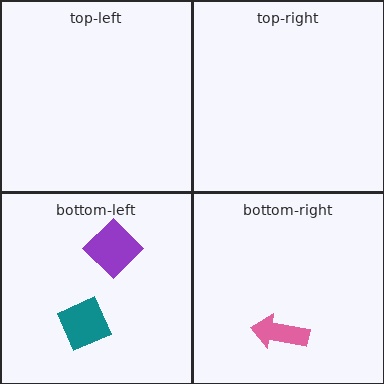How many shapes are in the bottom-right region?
1.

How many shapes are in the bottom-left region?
2.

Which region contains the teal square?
The bottom-left region.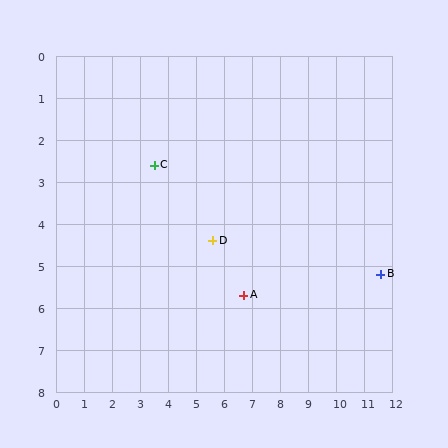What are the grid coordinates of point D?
Point D is at approximately (5.6, 4.4).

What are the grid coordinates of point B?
Point B is at approximately (11.6, 5.2).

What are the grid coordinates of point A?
Point A is at approximately (6.7, 5.7).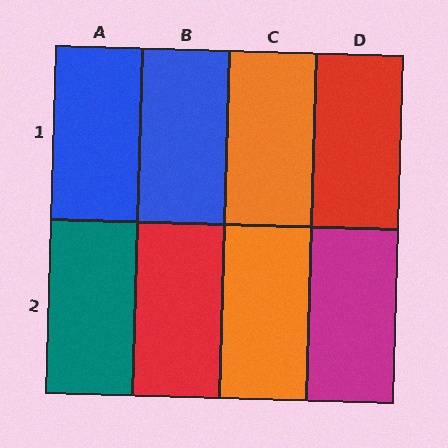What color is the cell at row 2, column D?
Magenta.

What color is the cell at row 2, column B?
Red.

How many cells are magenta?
1 cell is magenta.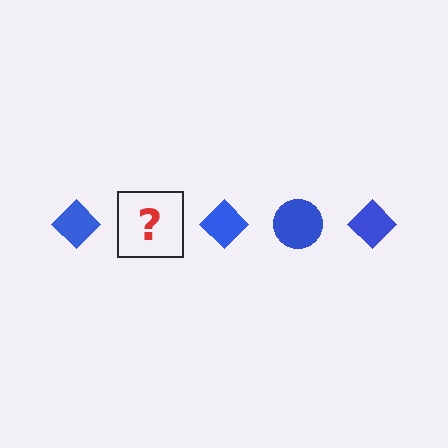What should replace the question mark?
The question mark should be replaced with a blue circle.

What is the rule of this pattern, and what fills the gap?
The rule is that the pattern cycles through diamond, circle shapes in blue. The gap should be filled with a blue circle.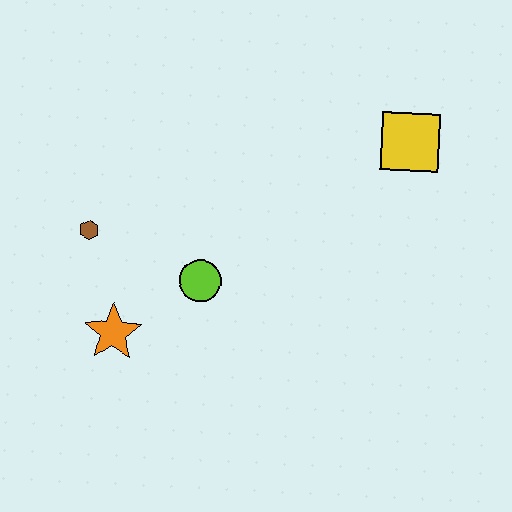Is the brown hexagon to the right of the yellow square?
No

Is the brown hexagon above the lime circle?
Yes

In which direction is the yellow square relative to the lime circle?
The yellow square is to the right of the lime circle.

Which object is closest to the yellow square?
The lime circle is closest to the yellow square.